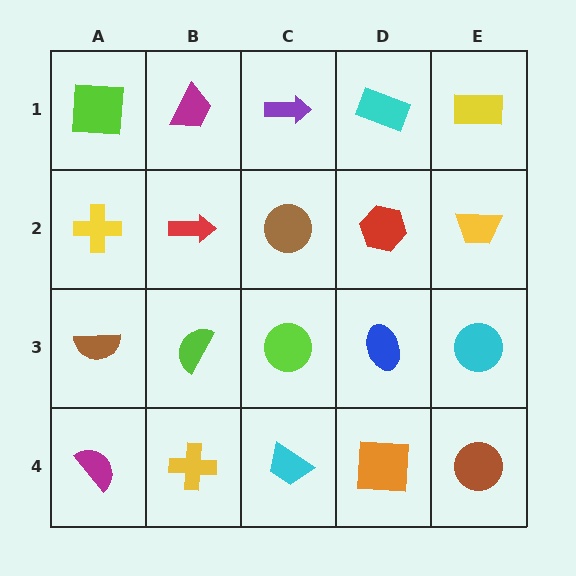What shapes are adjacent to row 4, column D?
A blue ellipse (row 3, column D), a cyan trapezoid (row 4, column C), a brown circle (row 4, column E).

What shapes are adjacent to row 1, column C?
A brown circle (row 2, column C), a magenta trapezoid (row 1, column B), a cyan rectangle (row 1, column D).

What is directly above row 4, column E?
A cyan circle.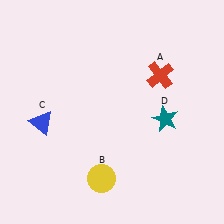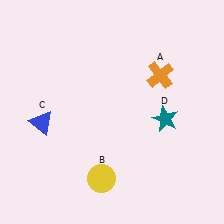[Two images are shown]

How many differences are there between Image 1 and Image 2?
There is 1 difference between the two images.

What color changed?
The cross (A) changed from red in Image 1 to orange in Image 2.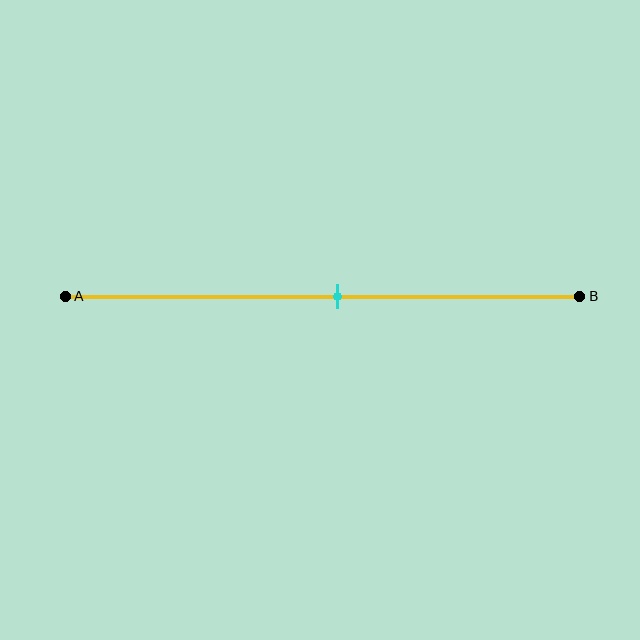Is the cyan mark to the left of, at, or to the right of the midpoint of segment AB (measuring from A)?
The cyan mark is approximately at the midpoint of segment AB.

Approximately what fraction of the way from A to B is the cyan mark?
The cyan mark is approximately 55% of the way from A to B.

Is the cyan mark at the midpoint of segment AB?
Yes, the mark is approximately at the midpoint.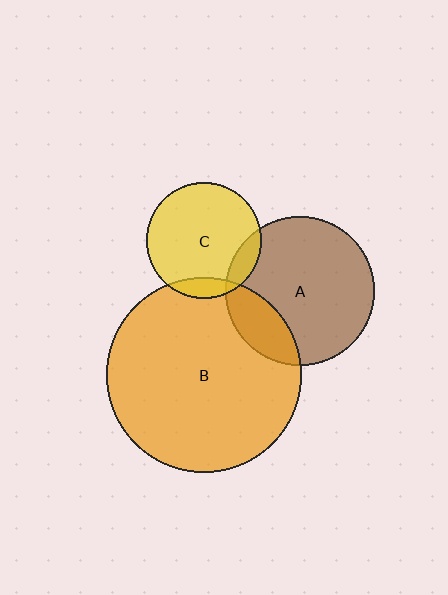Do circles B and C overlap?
Yes.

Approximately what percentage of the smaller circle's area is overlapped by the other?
Approximately 10%.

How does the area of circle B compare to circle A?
Approximately 1.7 times.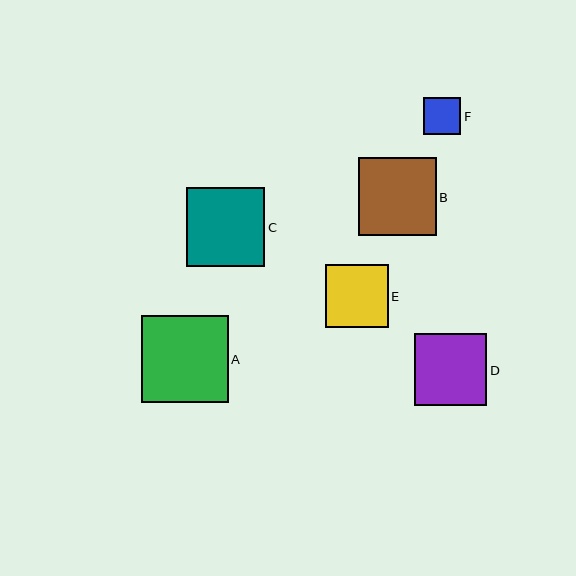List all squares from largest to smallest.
From largest to smallest: A, C, B, D, E, F.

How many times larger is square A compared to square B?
Square A is approximately 1.1 times the size of square B.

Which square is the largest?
Square A is the largest with a size of approximately 87 pixels.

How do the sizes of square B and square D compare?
Square B and square D are approximately the same size.